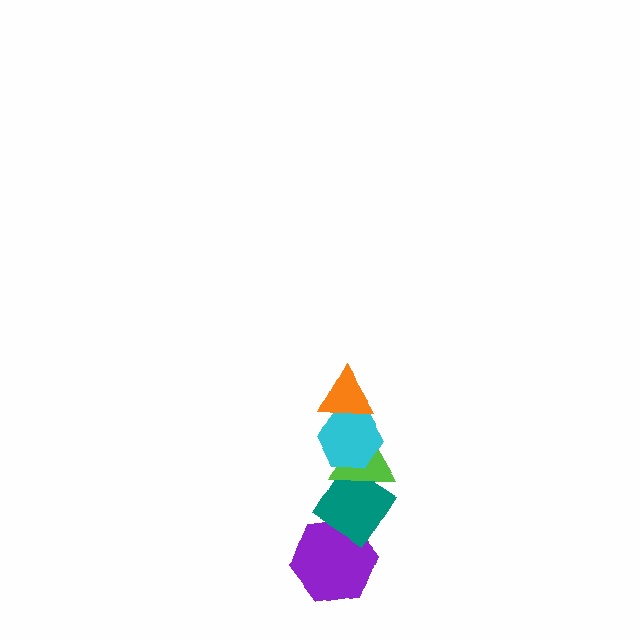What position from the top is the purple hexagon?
The purple hexagon is 5th from the top.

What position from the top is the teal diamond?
The teal diamond is 4th from the top.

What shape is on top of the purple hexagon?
The teal diamond is on top of the purple hexagon.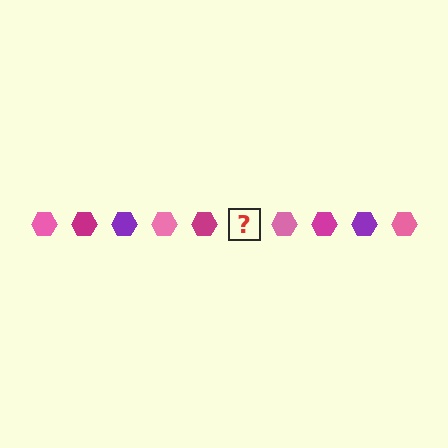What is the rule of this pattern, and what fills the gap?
The rule is that the pattern cycles through pink, magenta, purple hexagons. The gap should be filled with a purple hexagon.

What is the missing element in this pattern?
The missing element is a purple hexagon.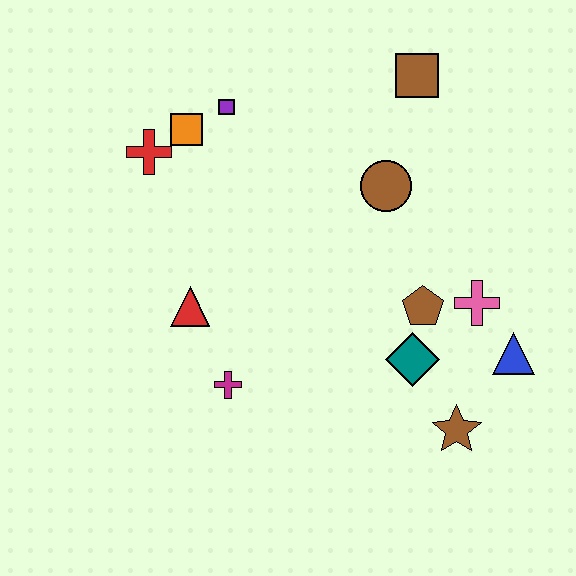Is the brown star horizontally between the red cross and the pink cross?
Yes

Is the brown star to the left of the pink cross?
Yes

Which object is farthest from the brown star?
The red cross is farthest from the brown star.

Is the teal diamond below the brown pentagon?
Yes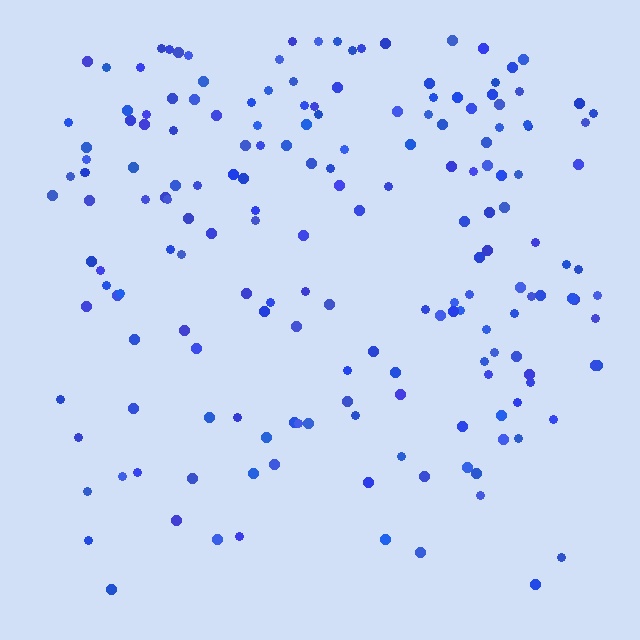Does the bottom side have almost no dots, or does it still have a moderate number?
Still a moderate number, just noticeably fewer than the top.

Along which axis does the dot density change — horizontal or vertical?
Vertical.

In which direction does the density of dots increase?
From bottom to top, with the top side densest.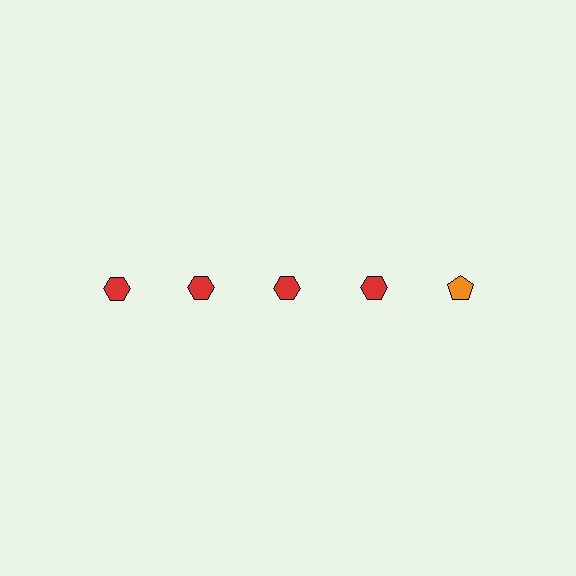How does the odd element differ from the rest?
It differs in both color (orange instead of red) and shape (pentagon instead of hexagon).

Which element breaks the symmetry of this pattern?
The orange pentagon in the top row, rightmost column breaks the symmetry. All other shapes are red hexagons.